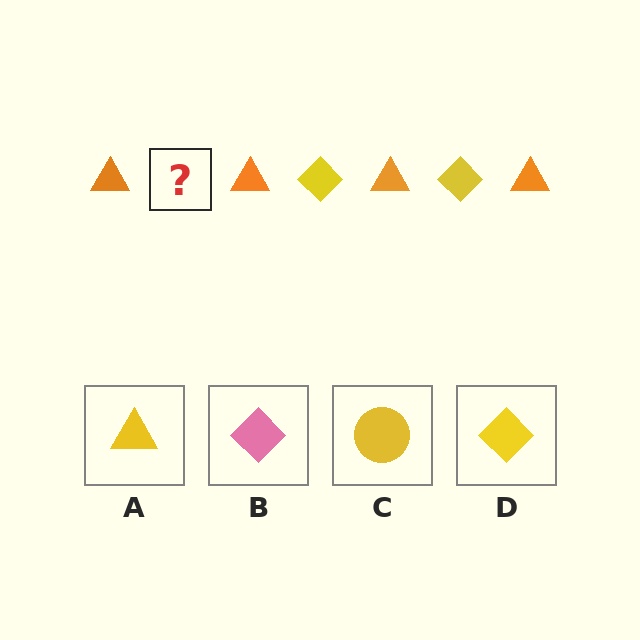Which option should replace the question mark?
Option D.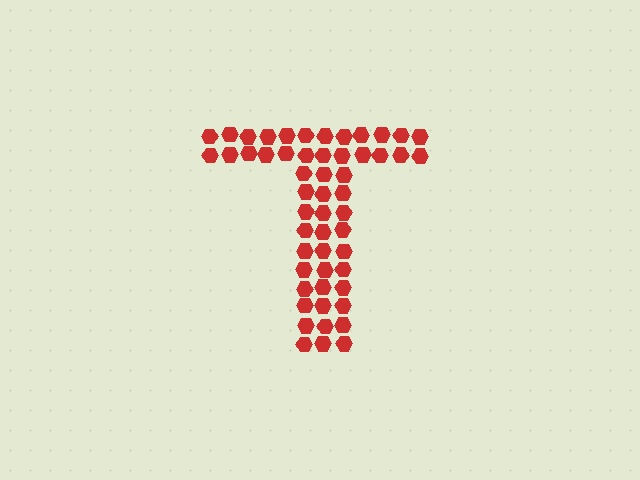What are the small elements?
The small elements are hexagons.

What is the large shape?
The large shape is the letter T.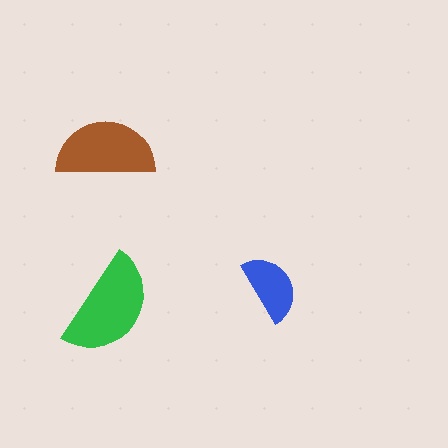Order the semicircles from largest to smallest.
the green one, the brown one, the blue one.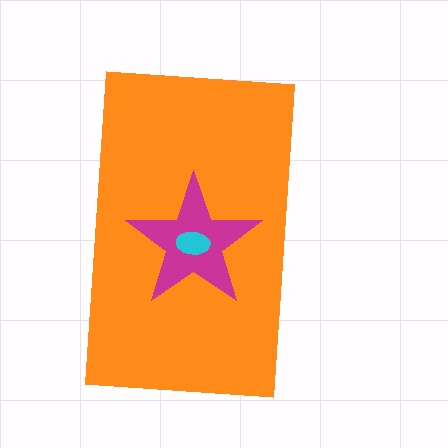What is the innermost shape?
The cyan ellipse.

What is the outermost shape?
The orange rectangle.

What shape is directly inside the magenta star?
The cyan ellipse.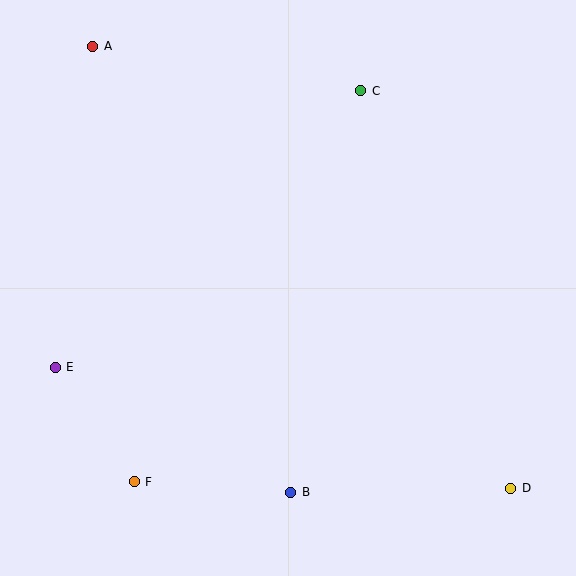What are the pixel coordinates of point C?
Point C is at (361, 91).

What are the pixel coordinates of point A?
Point A is at (93, 46).